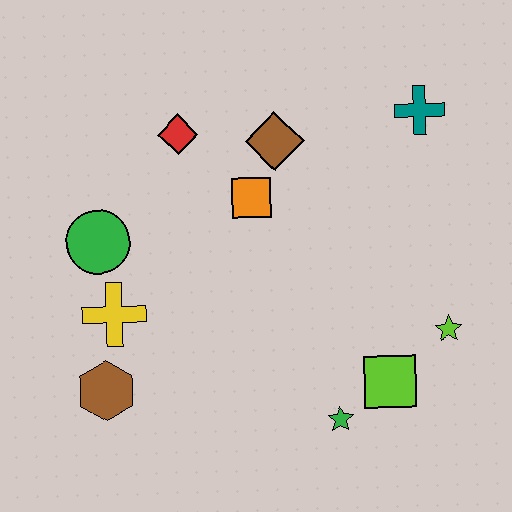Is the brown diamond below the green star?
No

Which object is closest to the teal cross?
The brown diamond is closest to the teal cross.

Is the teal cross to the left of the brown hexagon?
No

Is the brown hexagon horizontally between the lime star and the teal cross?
No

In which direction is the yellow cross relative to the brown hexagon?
The yellow cross is above the brown hexagon.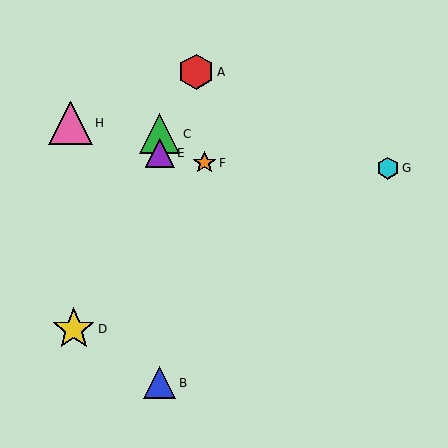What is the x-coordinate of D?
Object D is at x≈74.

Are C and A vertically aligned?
No, C is at x≈160 and A is at x≈196.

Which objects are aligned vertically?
Objects B, C, E are aligned vertically.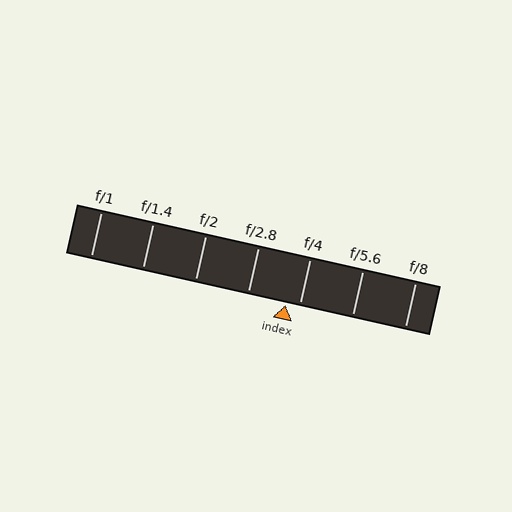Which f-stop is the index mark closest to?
The index mark is closest to f/4.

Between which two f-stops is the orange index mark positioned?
The index mark is between f/2.8 and f/4.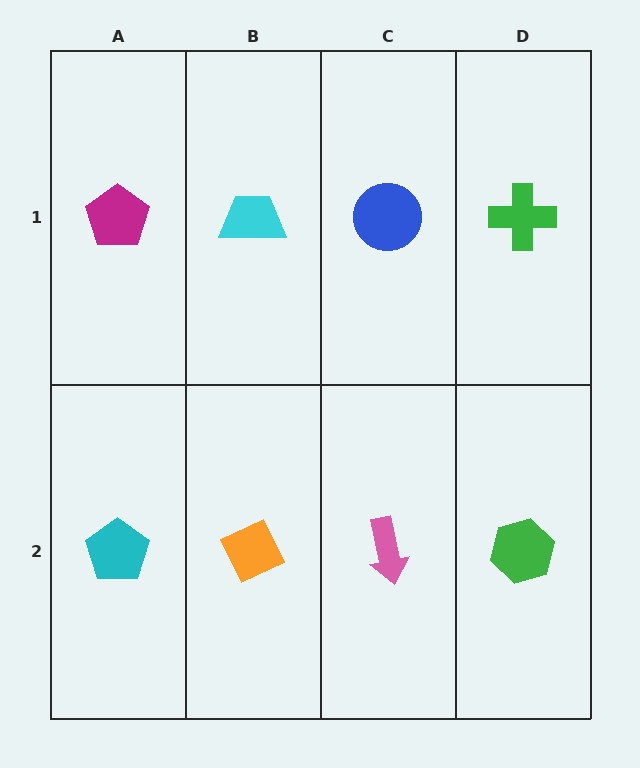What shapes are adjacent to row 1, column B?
An orange diamond (row 2, column B), a magenta pentagon (row 1, column A), a blue circle (row 1, column C).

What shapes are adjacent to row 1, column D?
A green hexagon (row 2, column D), a blue circle (row 1, column C).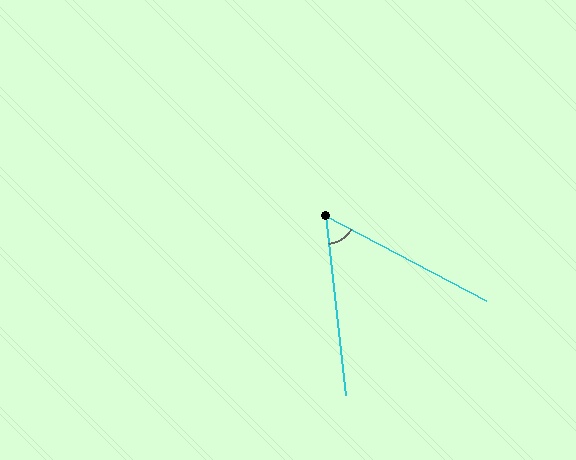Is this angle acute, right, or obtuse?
It is acute.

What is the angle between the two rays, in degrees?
Approximately 56 degrees.